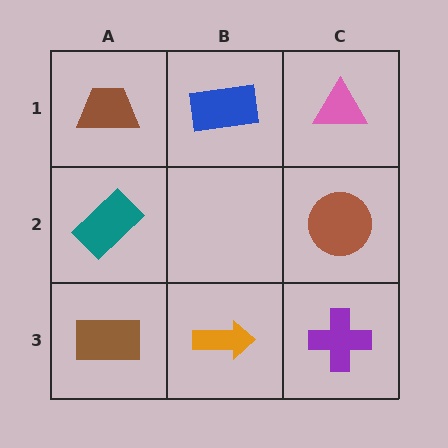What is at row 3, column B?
An orange arrow.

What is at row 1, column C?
A pink triangle.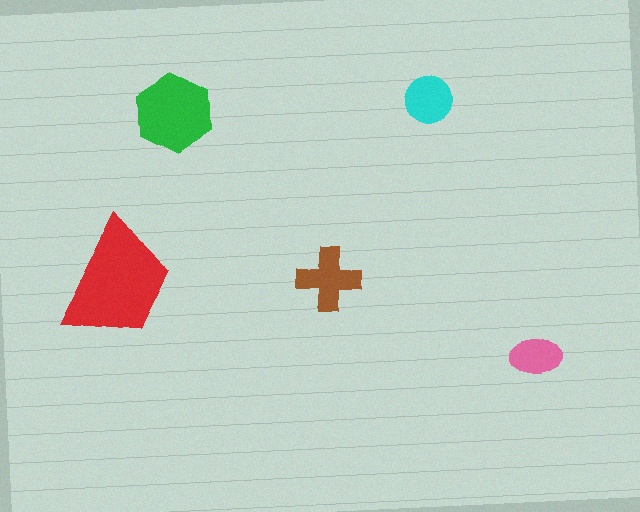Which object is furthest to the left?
The red trapezoid is leftmost.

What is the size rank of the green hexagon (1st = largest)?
2nd.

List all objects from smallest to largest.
The pink ellipse, the cyan circle, the brown cross, the green hexagon, the red trapezoid.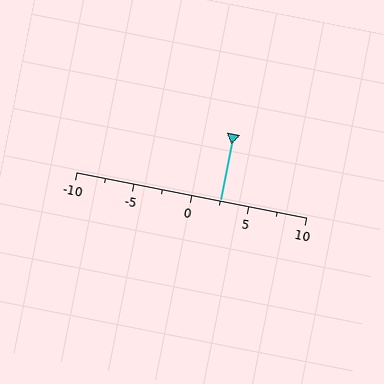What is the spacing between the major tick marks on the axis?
The major ticks are spaced 5 apart.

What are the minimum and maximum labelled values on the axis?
The axis runs from -10 to 10.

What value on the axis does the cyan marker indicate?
The marker indicates approximately 2.5.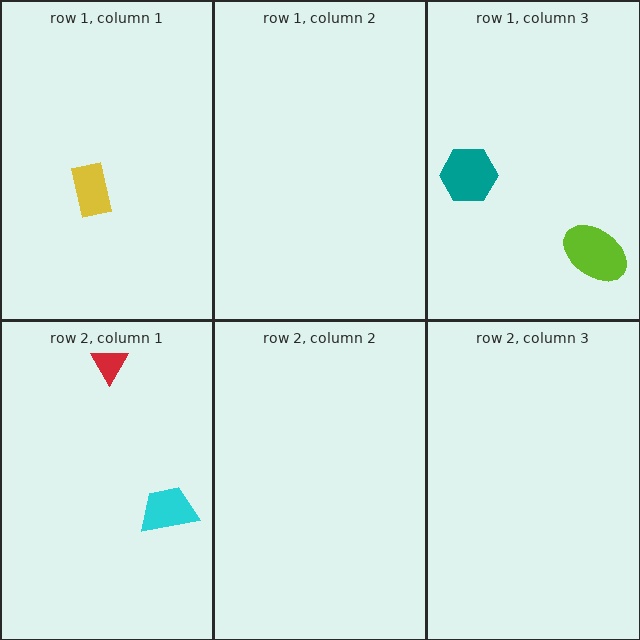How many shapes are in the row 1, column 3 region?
2.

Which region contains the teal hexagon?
The row 1, column 3 region.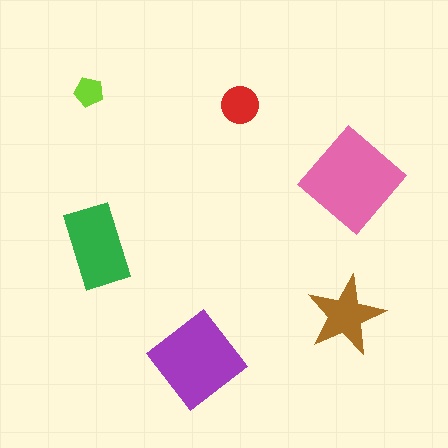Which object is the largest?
The pink diamond.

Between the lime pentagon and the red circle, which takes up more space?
The red circle.